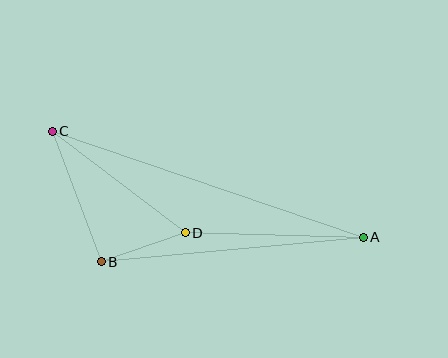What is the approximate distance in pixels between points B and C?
The distance between B and C is approximately 140 pixels.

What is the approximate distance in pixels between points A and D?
The distance between A and D is approximately 178 pixels.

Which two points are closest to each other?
Points B and D are closest to each other.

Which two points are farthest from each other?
Points A and C are farthest from each other.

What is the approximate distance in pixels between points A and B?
The distance between A and B is approximately 263 pixels.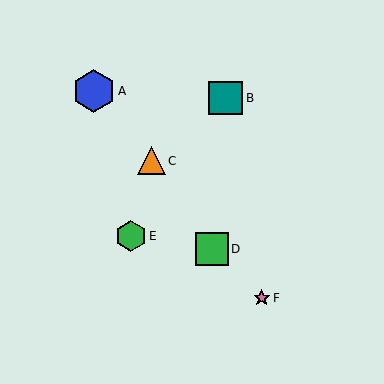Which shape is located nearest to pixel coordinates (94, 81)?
The blue hexagon (labeled A) at (94, 91) is nearest to that location.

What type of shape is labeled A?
Shape A is a blue hexagon.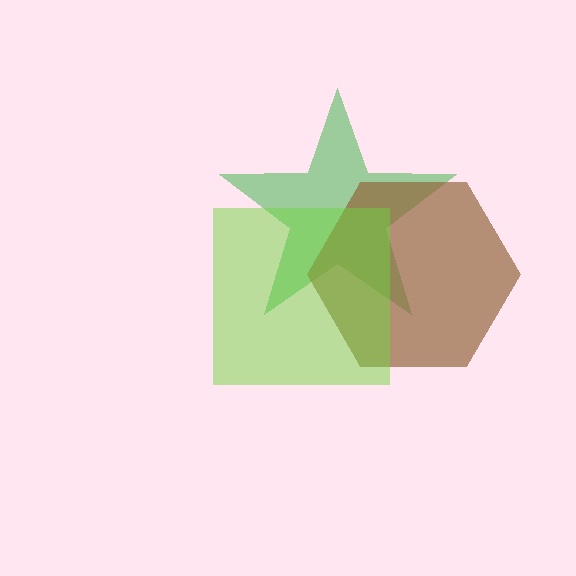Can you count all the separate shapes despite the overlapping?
Yes, there are 3 separate shapes.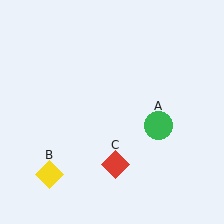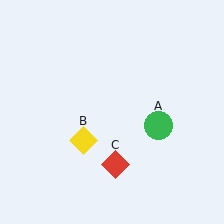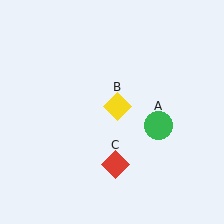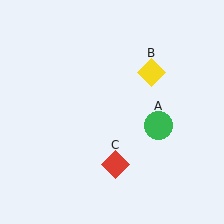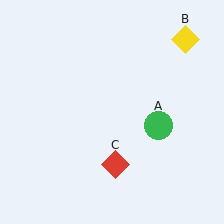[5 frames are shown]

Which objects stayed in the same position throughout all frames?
Green circle (object A) and red diamond (object C) remained stationary.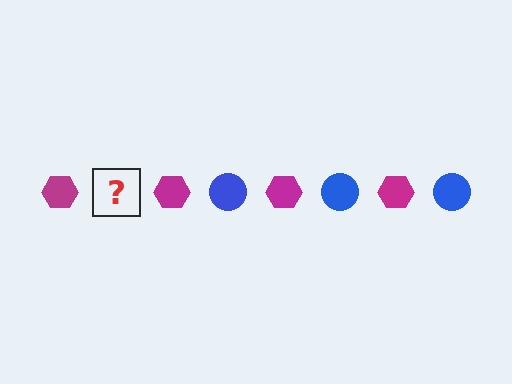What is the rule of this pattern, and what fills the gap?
The rule is that the pattern alternates between magenta hexagon and blue circle. The gap should be filled with a blue circle.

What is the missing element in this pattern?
The missing element is a blue circle.